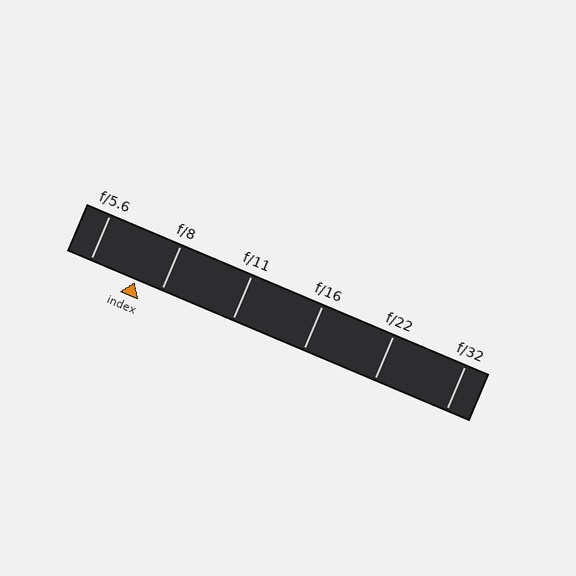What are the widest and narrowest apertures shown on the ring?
The widest aperture shown is f/5.6 and the narrowest is f/32.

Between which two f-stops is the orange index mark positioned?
The index mark is between f/5.6 and f/8.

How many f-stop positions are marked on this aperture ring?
There are 6 f-stop positions marked.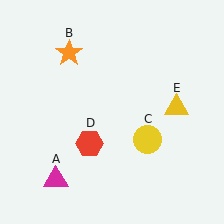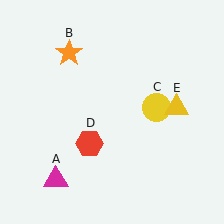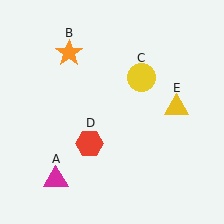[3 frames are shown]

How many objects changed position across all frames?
1 object changed position: yellow circle (object C).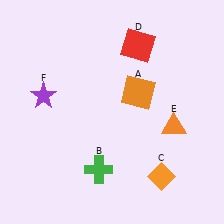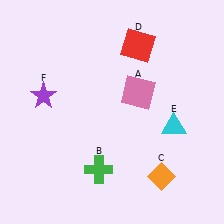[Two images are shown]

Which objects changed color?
A changed from orange to pink. E changed from orange to cyan.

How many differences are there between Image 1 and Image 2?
There are 2 differences between the two images.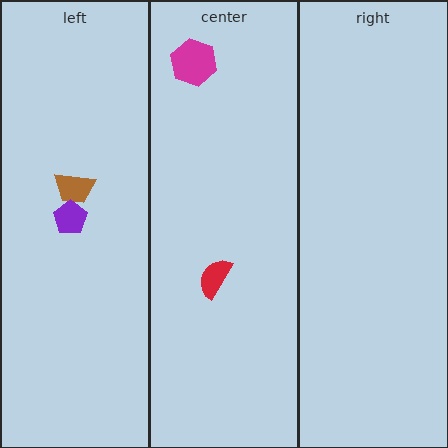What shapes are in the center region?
The red semicircle, the magenta hexagon.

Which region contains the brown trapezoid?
The left region.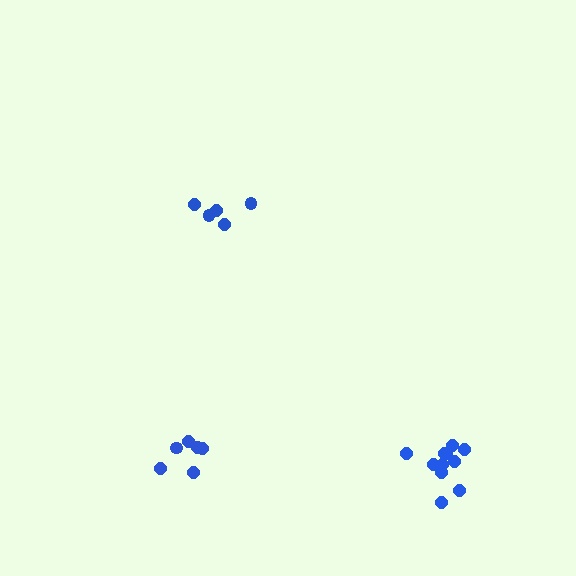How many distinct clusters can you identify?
There are 3 distinct clusters.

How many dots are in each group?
Group 1: 6 dots, Group 2: 11 dots, Group 3: 5 dots (22 total).